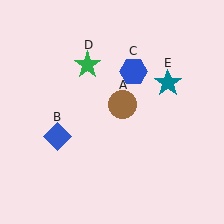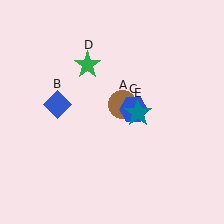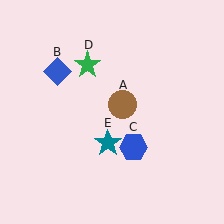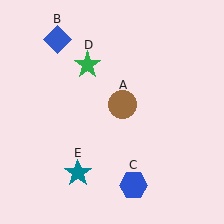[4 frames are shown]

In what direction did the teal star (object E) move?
The teal star (object E) moved down and to the left.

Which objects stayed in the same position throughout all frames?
Brown circle (object A) and green star (object D) remained stationary.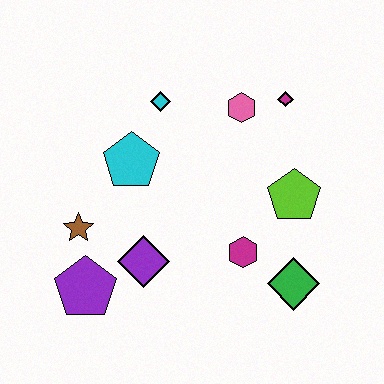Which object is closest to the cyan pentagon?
The cyan diamond is closest to the cyan pentagon.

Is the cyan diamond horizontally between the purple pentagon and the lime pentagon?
Yes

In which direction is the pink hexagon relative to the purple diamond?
The pink hexagon is above the purple diamond.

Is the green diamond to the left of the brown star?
No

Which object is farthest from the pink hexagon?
The purple pentagon is farthest from the pink hexagon.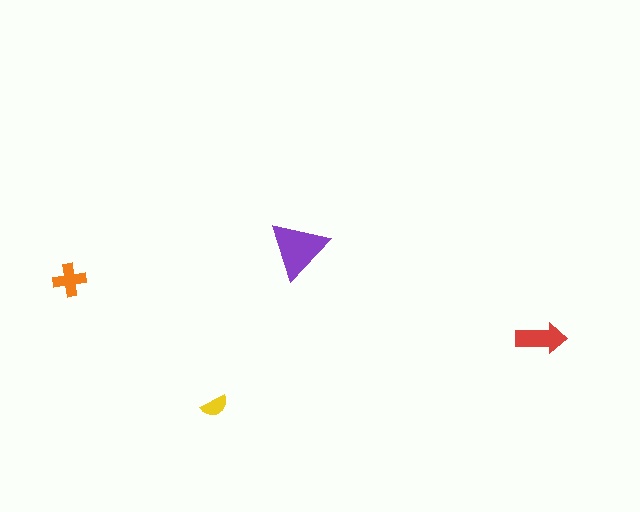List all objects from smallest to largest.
The yellow semicircle, the orange cross, the red arrow, the purple triangle.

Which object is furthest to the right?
The red arrow is rightmost.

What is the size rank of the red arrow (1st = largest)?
2nd.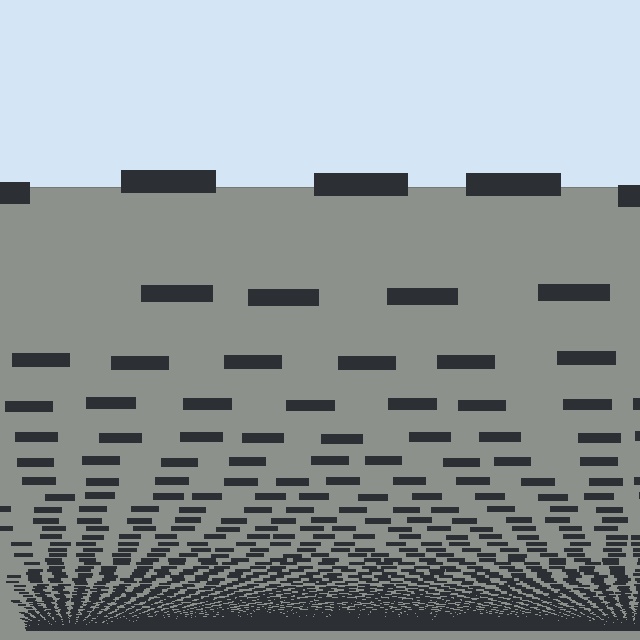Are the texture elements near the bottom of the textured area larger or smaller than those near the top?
Smaller. The gradient is inverted — elements near the bottom are smaller and denser.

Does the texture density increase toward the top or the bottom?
Density increases toward the bottom.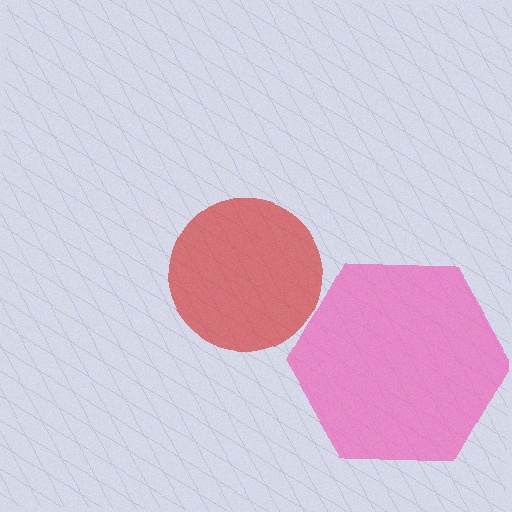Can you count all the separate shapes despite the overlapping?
Yes, there are 2 separate shapes.